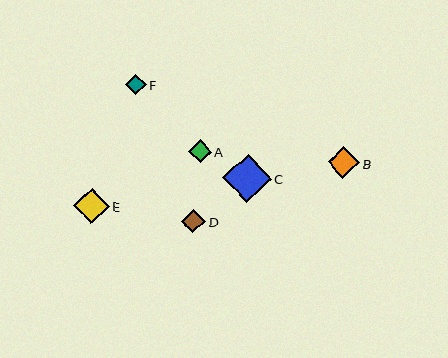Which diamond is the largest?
Diamond C is the largest with a size of approximately 48 pixels.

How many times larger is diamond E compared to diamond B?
Diamond E is approximately 1.1 times the size of diamond B.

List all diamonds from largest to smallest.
From largest to smallest: C, E, B, D, A, F.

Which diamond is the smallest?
Diamond F is the smallest with a size of approximately 20 pixels.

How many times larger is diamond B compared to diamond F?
Diamond B is approximately 1.6 times the size of diamond F.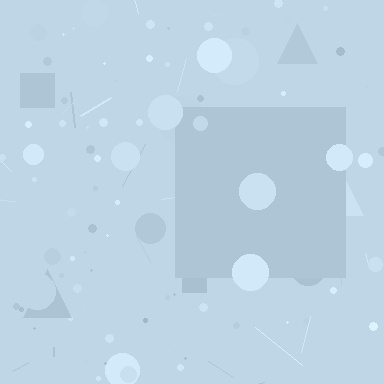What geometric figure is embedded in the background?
A square is embedded in the background.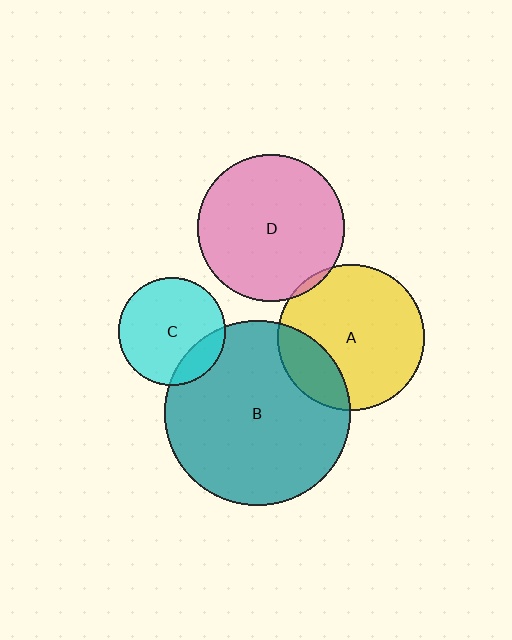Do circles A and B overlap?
Yes.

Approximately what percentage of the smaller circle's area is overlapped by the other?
Approximately 20%.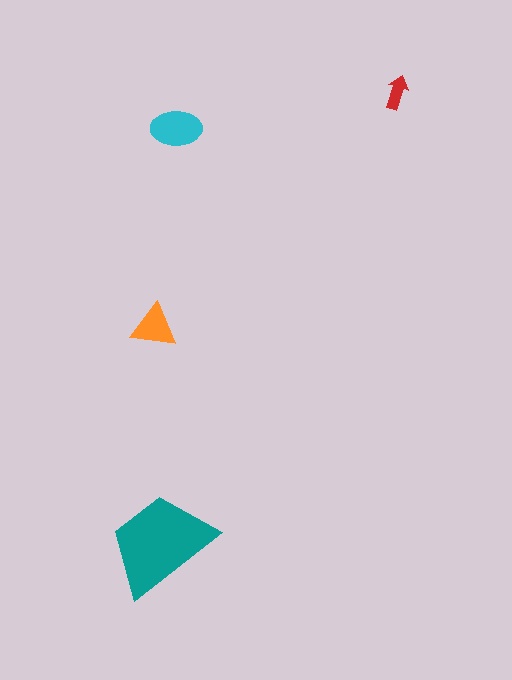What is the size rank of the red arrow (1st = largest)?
4th.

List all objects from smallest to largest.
The red arrow, the orange triangle, the cyan ellipse, the teal trapezoid.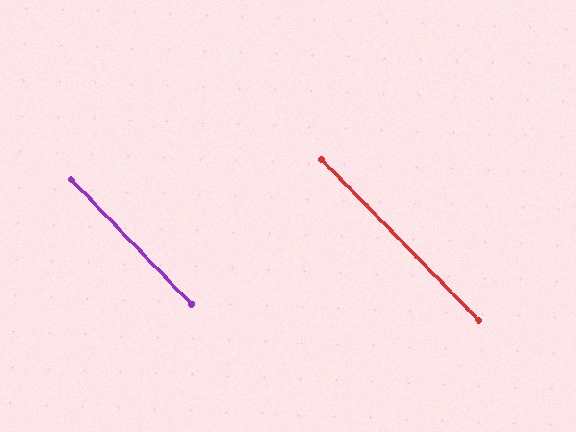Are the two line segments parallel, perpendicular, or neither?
Parallel — their directions differ by only 0.5°.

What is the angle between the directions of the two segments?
Approximately 1 degree.